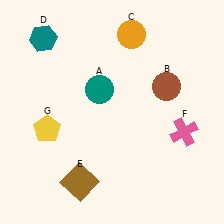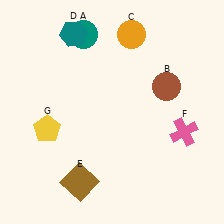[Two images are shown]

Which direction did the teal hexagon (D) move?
The teal hexagon (D) moved right.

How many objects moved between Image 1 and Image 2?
2 objects moved between the two images.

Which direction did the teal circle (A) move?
The teal circle (A) moved up.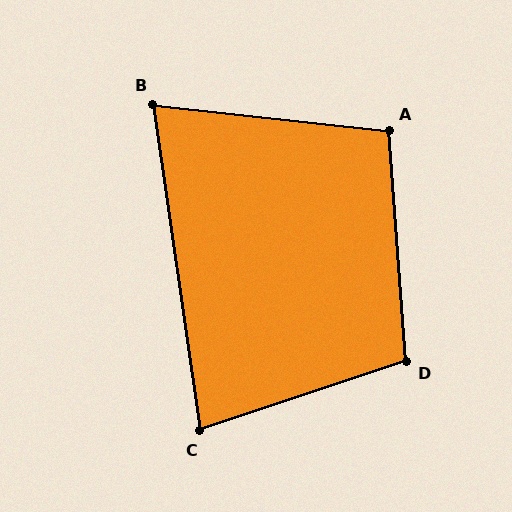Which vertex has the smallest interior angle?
B, at approximately 76 degrees.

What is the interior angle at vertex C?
Approximately 80 degrees (acute).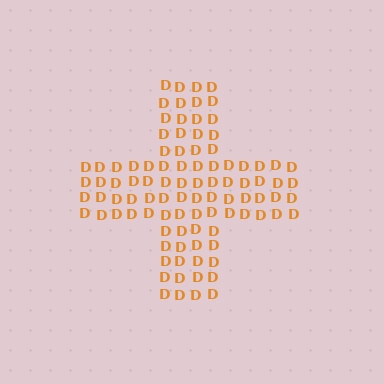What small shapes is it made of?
It is made of small letter D's.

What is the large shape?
The large shape is a cross.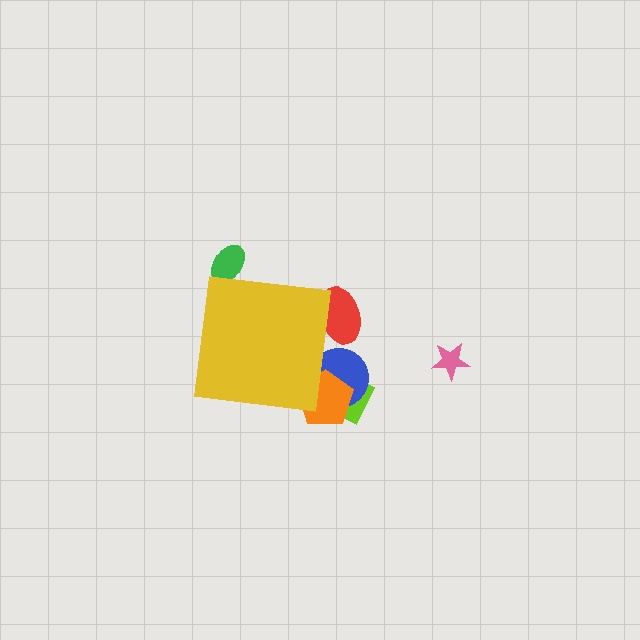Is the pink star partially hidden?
No, the pink star is fully visible.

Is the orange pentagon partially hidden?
Yes, the orange pentagon is partially hidden behind the yellow square.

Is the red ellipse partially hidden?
Yes, the red ellipse is partially hidden behind the yellow square.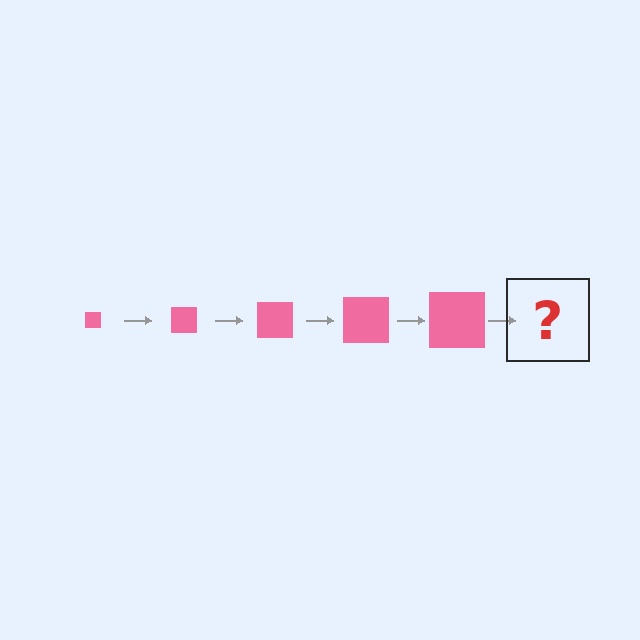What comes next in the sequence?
The next element should be a pink square, larger than the previous one.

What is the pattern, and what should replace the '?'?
The pattern is that the square gets progressively larger each step. The '?' should be a pink square, larger than the previous one.